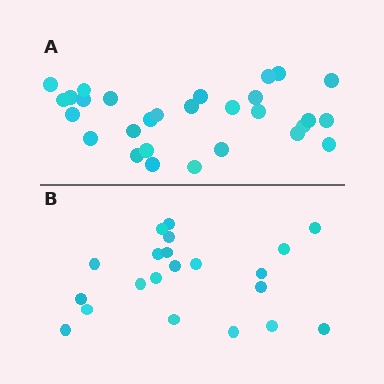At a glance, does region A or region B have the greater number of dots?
Region A (the top region) has more dots.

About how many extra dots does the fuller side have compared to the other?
Region A has roughly 8 or so more dots than region B.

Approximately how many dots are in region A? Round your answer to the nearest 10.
About 30 dots. (The exact count is 29, which rounds to 30.)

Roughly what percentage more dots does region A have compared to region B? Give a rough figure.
About 40% more.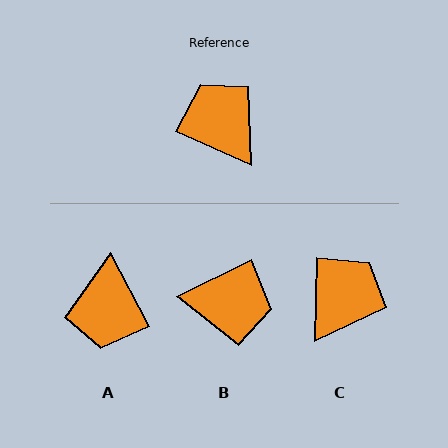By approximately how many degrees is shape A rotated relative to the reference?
Approximately 142 degrees counter-clockwise.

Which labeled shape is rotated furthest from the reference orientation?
A, about 142 degrees away.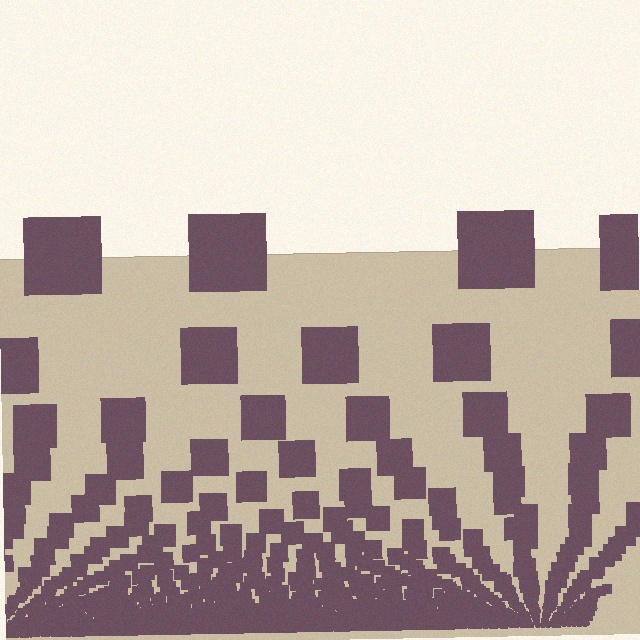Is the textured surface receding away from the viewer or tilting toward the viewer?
The surface appears to tilt toward the viewer. Texture elements get larger and sparser toward the top.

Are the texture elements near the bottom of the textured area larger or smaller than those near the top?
Smaller. The gradient is inverted — elements near the bottom are smaller and denser.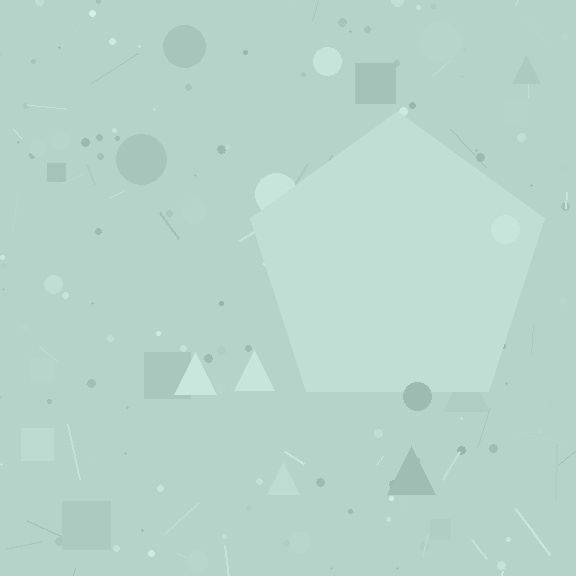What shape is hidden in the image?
A pentagon is hidden in the image.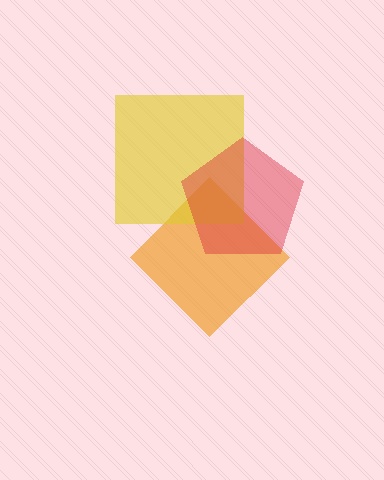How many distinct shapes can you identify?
There are 3 distinct shapes: an orange diamond, a yellow square, a red pentagon.